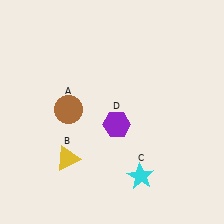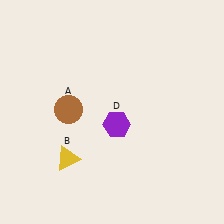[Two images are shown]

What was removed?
The cyan star (C) was removed in Image 2.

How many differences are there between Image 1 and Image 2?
There is 1 difference between the two images.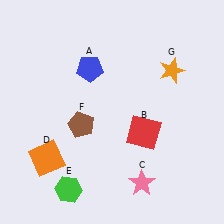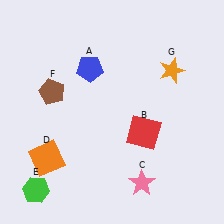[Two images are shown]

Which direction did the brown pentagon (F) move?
The brown pentagon (F) moved up.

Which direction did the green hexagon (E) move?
The green hexagon (E) moved left.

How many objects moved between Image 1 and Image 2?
2 objects moved between the two images.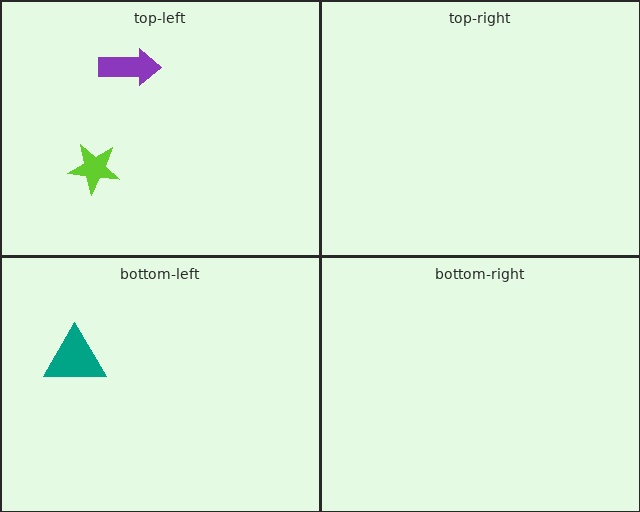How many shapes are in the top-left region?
2.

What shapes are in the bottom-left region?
The teal triangle.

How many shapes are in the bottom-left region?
1.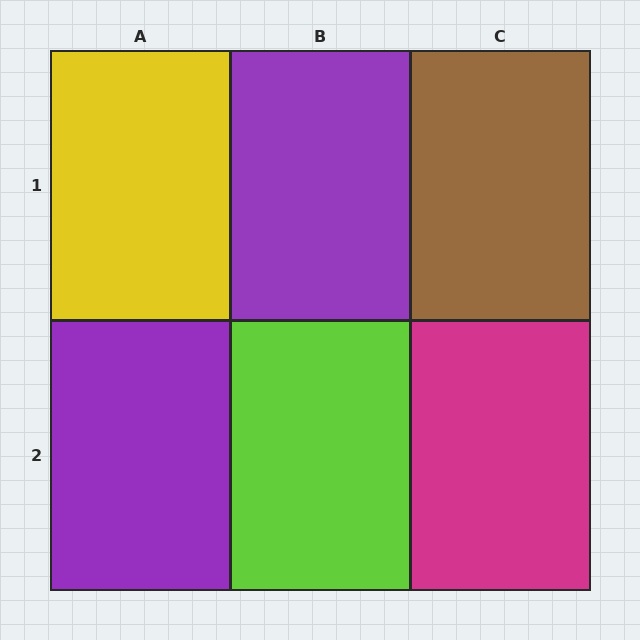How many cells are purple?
2 cells are purple.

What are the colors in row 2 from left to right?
Purple, lime, magenta.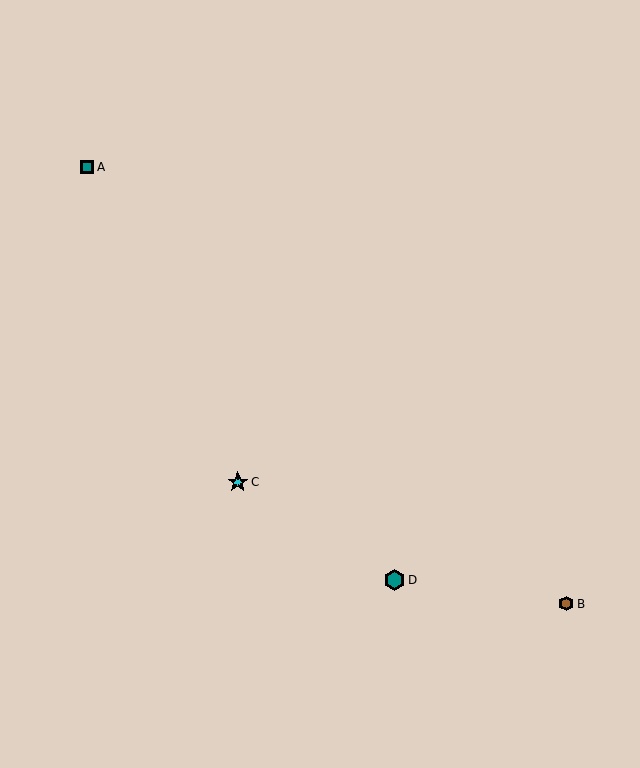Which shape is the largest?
The teal hexagon (labeled D) is the largest.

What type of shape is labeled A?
Shape A is a teal square.